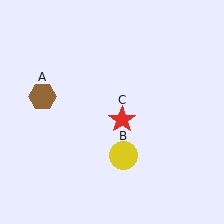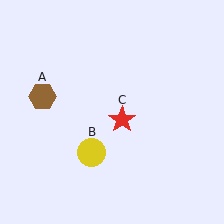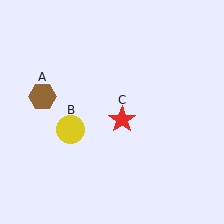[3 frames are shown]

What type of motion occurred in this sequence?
The yellow circle (object B) rotated clockwise around the center of the scene.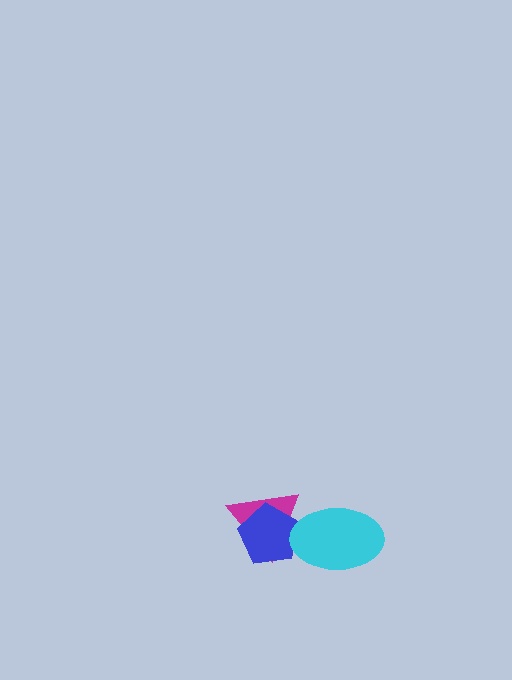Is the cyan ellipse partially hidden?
No, no other shape covers it.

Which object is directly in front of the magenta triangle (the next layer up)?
The blue pentagon is directly in front of the magenta triangle.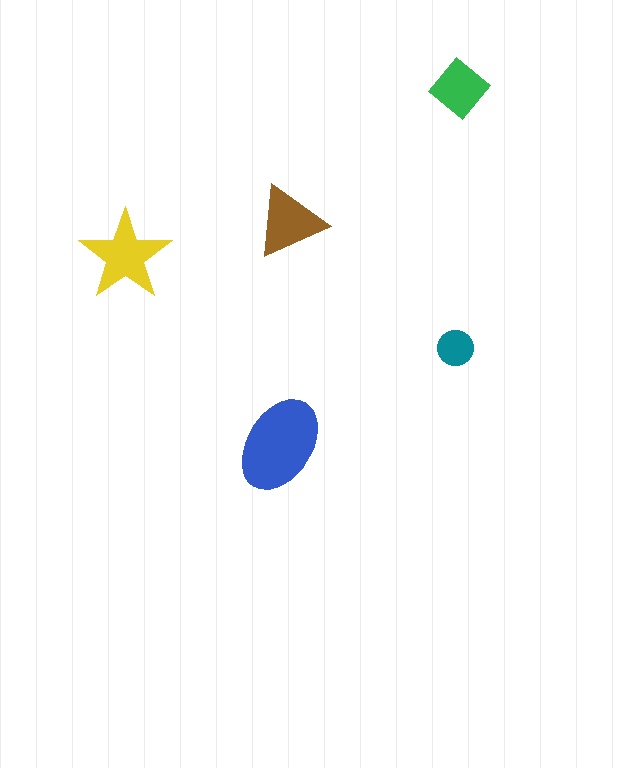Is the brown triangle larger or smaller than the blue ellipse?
Smaller.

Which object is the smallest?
The teal circle.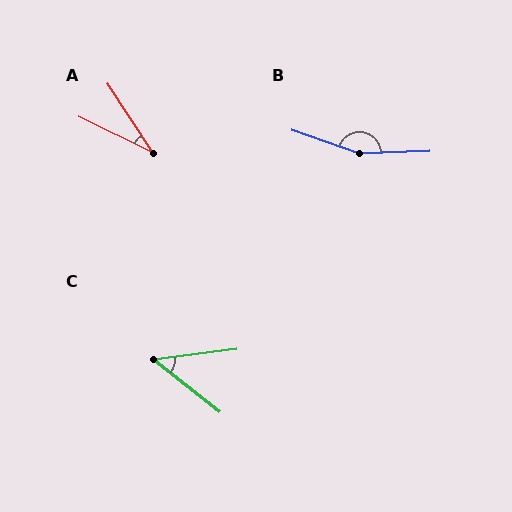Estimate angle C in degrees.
Approximately 45 degrees.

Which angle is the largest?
B, at approximately 159 degrees.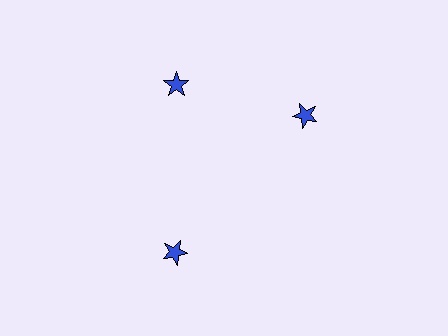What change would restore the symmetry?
The symmetry would be restored by rotating it back into even spacing with its neighbors so that all 3 stars sit at equal angles and equal distance from the center.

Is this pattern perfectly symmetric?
No. The 3 blue stars are arranged in a ring, but one element near the 3 o'clock position is rotated out of alignment along the ring, breaking the 3-fold rotational symmetry.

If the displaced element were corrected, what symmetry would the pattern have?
It would have 3-fold rotational symmetry — the pattern would map onto itself every 120 degrees.